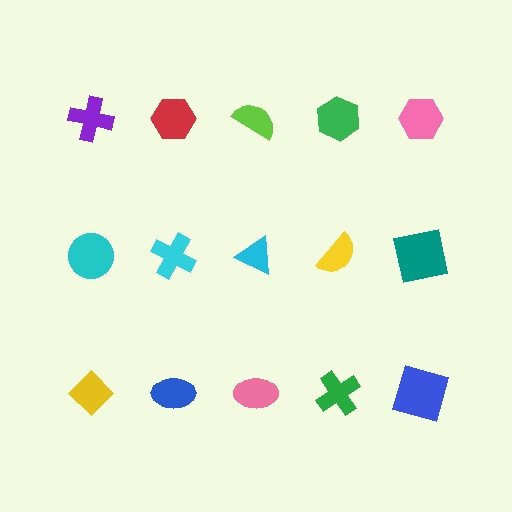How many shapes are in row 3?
5 shapes.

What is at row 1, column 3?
A lime semicircle.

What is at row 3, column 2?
A blue ellipse.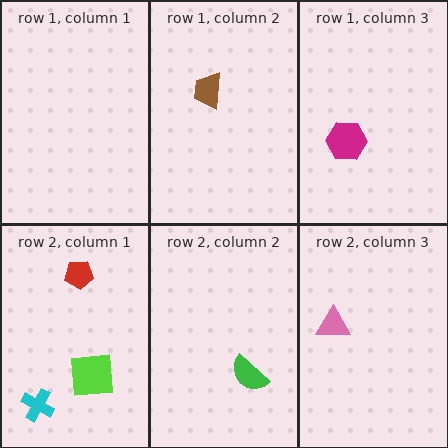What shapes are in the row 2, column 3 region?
The pink triangle.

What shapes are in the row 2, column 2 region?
The green semicircle.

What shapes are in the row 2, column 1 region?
The lime square, the red pentagon, the cyan cross.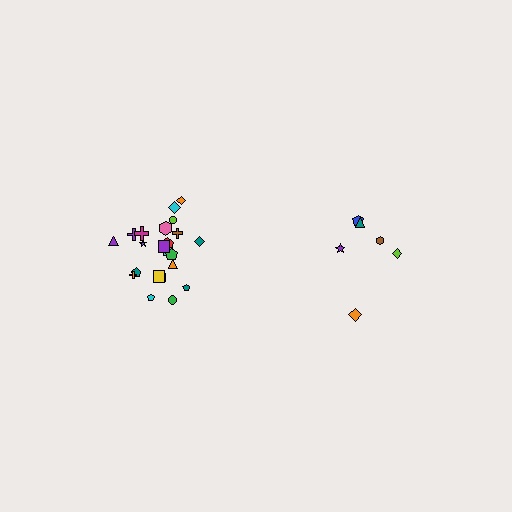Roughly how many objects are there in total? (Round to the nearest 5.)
Roughly 30 objects in total.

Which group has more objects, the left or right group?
The left group.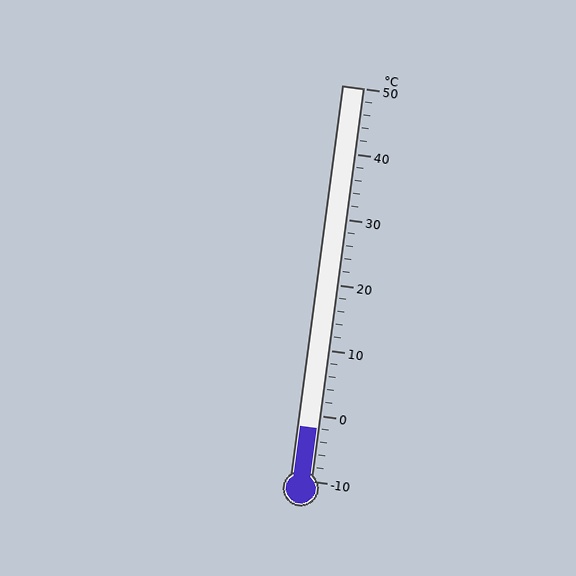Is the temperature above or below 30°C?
The temperature is below 30°C.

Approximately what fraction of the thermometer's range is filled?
The thermometer is filled to approximately 15% of its range.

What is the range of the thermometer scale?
The thermometer scale ranges from -10°C to 50°C.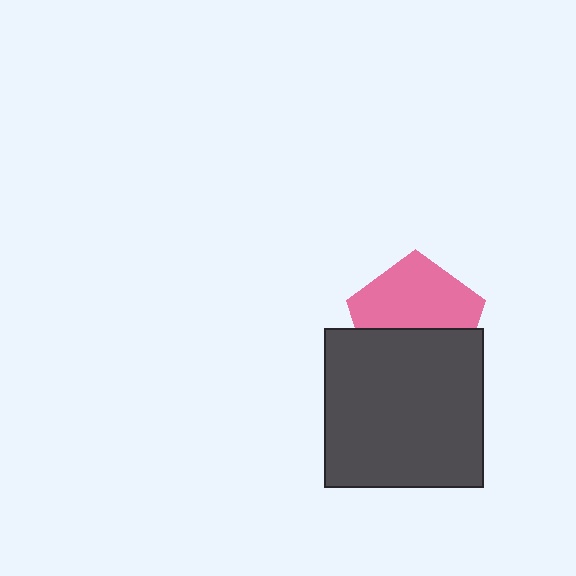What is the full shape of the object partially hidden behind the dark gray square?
The partially hidden object is a pink pentagon.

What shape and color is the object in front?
The object in front is a dark gray square.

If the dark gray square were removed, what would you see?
You would see the complete pink pentagon.